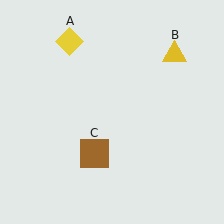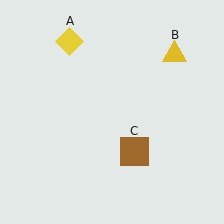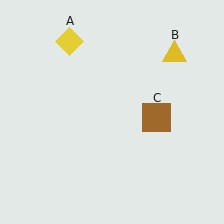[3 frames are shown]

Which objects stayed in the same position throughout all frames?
Yellow diamond (object A) and yellow triangle (object B) remained stationary.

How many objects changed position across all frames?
1 object changed position: brown square (object C).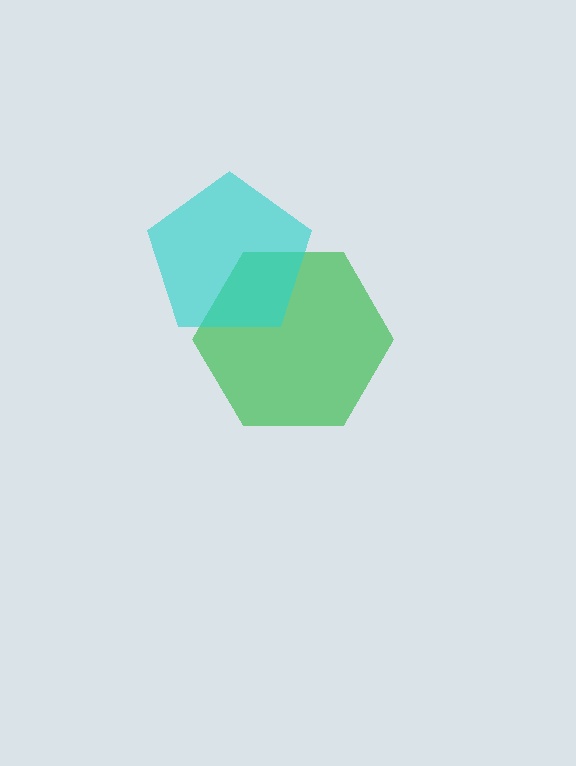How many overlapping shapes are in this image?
There are 2 overlapping shapes in the image.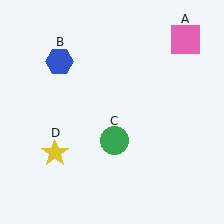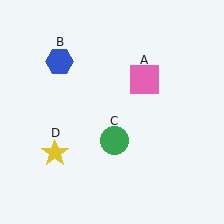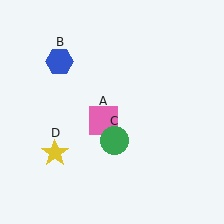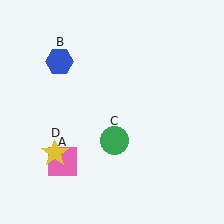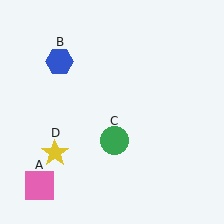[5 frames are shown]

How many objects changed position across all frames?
1 object changed position: pink square (object A).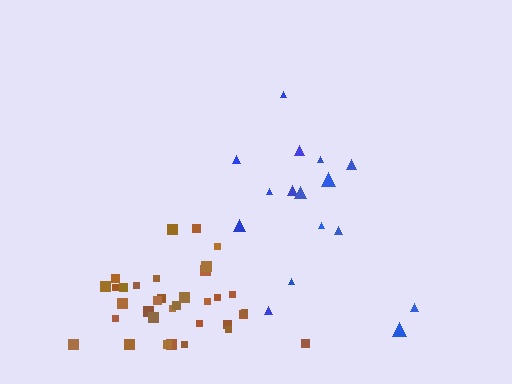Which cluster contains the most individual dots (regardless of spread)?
Brown (34).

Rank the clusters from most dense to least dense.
brown, blue.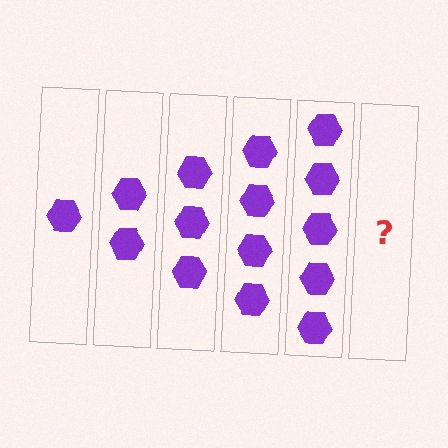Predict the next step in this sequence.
The next step is 6 hexagons.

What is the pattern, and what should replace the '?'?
The pattern is that each step adds one more hexagon. The '?' should be 6 hexagons.